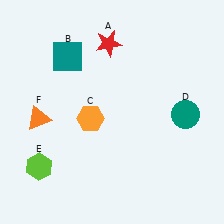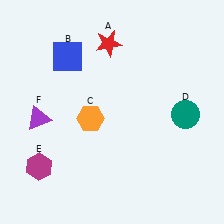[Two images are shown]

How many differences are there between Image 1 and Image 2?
There are 3 differences between the two images.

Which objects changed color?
B changed from teal to blue. E changed from lime to magenta. F changed from orange to purple.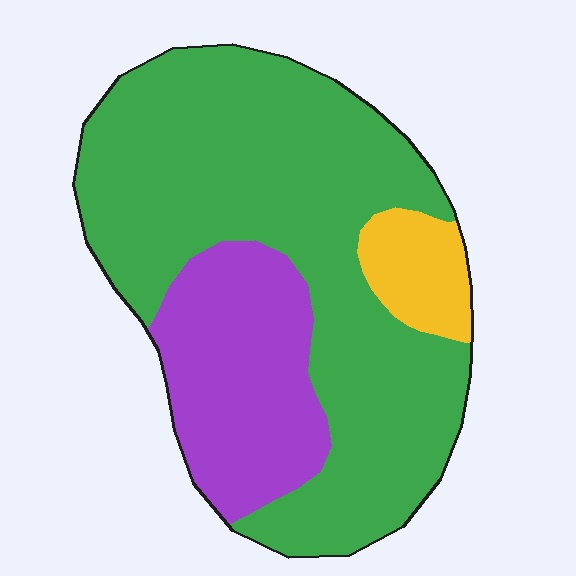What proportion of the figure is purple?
Purple covers about 25% of the figure.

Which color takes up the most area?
Green, at roughly 70%.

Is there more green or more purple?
Green.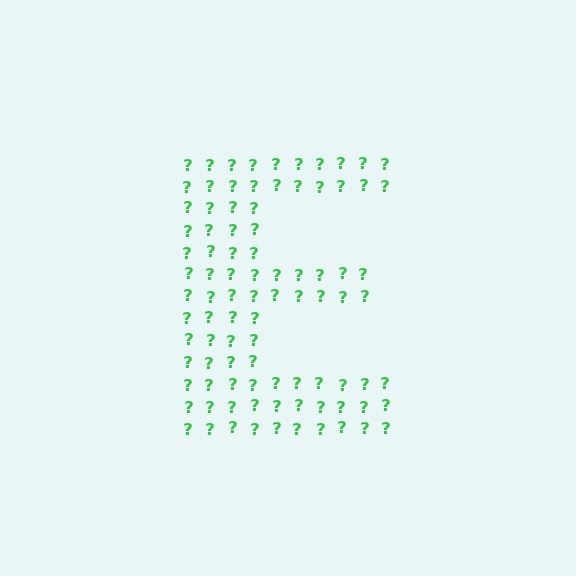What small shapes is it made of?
It is made of small question marks.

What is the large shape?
The large shape is the letter E.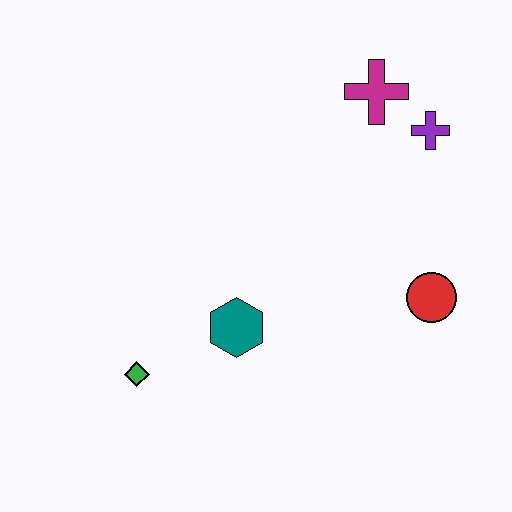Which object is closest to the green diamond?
The teal hexagon is closest to the green diamond.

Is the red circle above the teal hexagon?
Yes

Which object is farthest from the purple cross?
The green diamond is farthest from the purple cross.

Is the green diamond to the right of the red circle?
No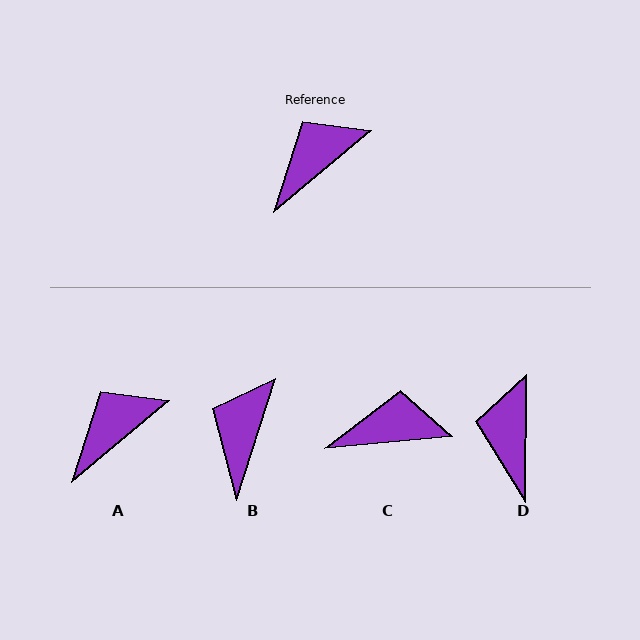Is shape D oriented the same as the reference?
No, it is off by about 50 degrees.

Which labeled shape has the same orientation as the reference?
A.